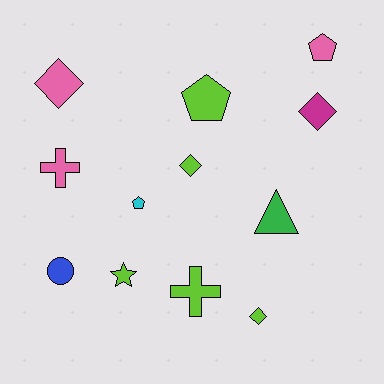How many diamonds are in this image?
There are 4 diamonds.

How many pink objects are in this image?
There are 3 pink objects.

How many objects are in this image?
There are 12 objects.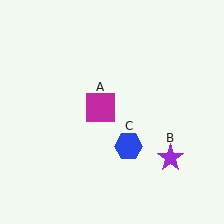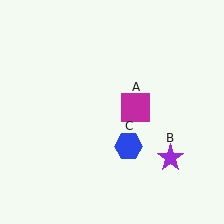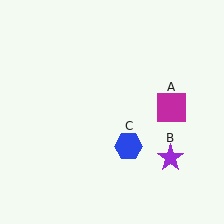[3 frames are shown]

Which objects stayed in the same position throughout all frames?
Purple star (object B) and blue hexagon (object C) remained stationary.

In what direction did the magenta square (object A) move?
The magenta square (object A) moved right.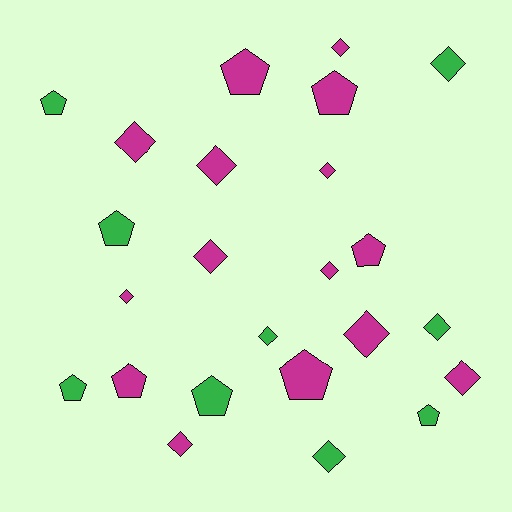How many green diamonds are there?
There are 4 green diamonds.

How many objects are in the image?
There are 24 objects.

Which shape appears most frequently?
Diamond, with 14 objects.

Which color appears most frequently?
Magenta, with 15 objects.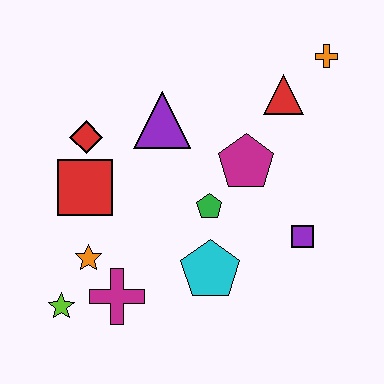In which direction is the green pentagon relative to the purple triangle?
The green pentagon is below the purple triangle.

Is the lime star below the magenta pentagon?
Yes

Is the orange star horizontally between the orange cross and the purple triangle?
No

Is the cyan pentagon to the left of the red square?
No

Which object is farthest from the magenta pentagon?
The lime star is farthest from the magenta pentagon.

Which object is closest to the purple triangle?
The red diamond is closest to the purple triangle.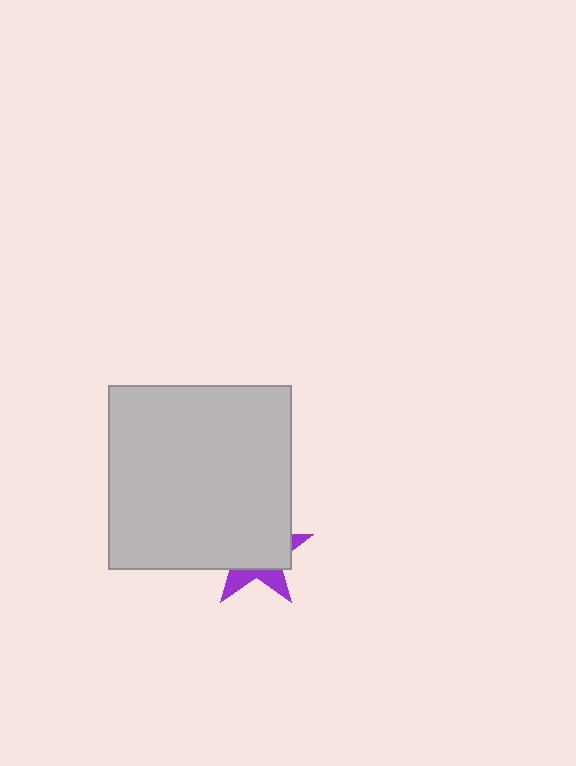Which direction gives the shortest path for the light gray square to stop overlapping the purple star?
Moving up gives the shortest separation.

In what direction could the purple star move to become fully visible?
The purple star could move down. That would shift it out from behind the light gray square entirely.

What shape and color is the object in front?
The object in front is a light gray square.